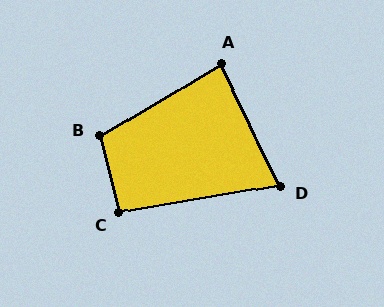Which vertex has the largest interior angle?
B, at approximately 107 degrees.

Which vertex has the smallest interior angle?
D, at approximately 73 degrees.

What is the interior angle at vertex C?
Approximately 95 degrees (approximately right).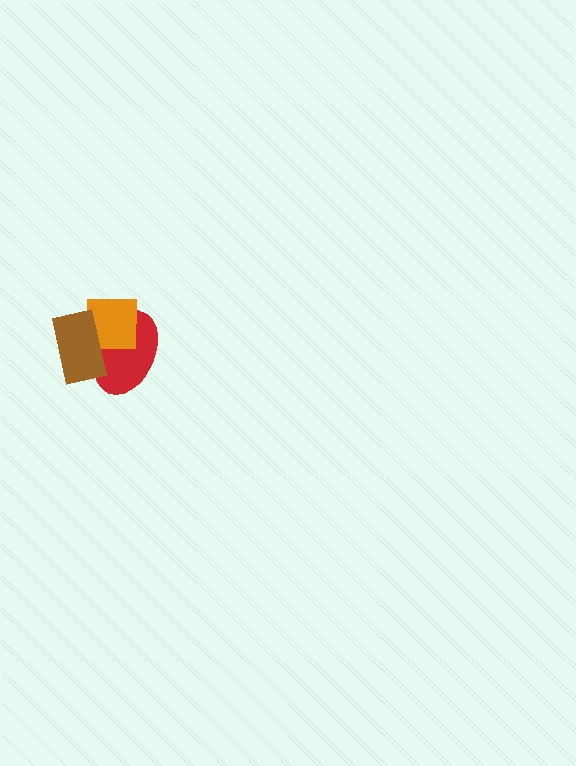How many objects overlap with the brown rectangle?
2 objects overlap with the brown rectangle.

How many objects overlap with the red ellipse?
2 objects overlap with the red ellipse.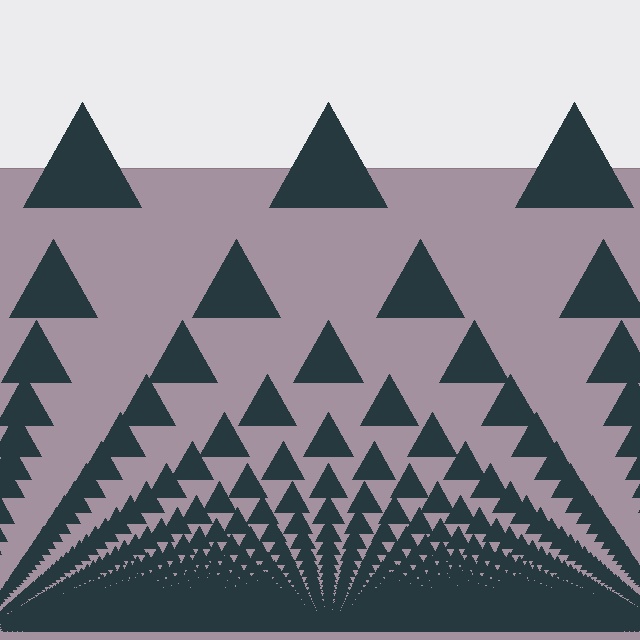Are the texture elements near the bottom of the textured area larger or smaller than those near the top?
Smaller. The gradient is inverted — elements near the bottom are smaller and denser.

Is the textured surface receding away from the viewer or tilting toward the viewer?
The surface appears to tilt toward the viewer. Texture elements get larger and sparser toward the top.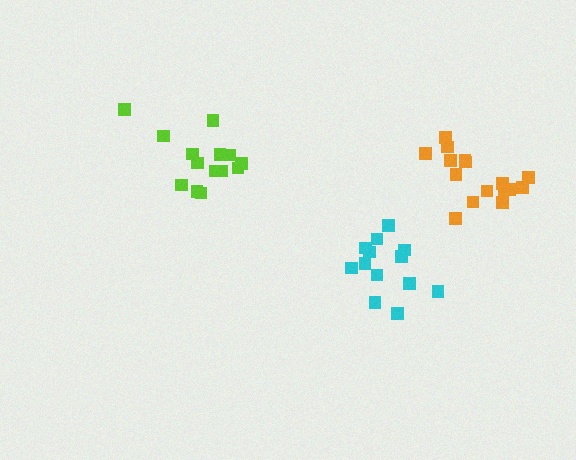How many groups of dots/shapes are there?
There are 3 groups.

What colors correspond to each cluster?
The clusters are colored: orange, lime, cyan.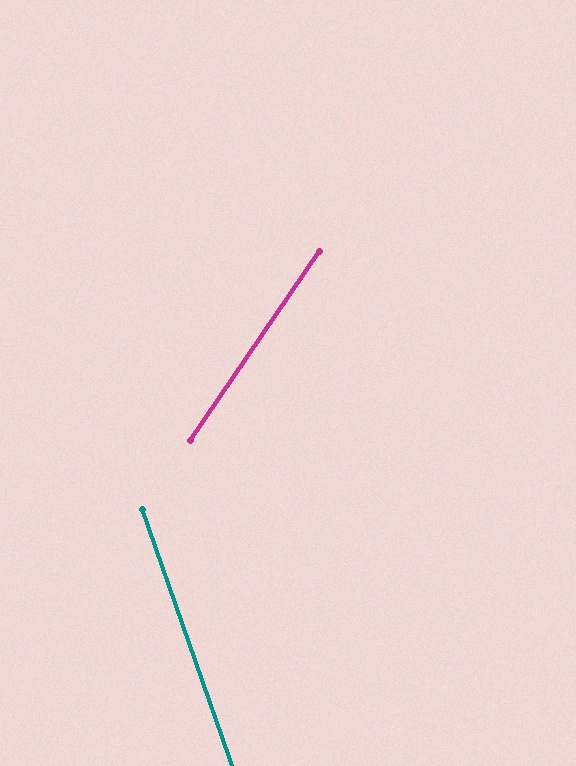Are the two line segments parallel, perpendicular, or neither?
Neither parallel nor perpendicular — they differ by about 54°.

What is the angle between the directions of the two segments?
Approximately 54 degrees.